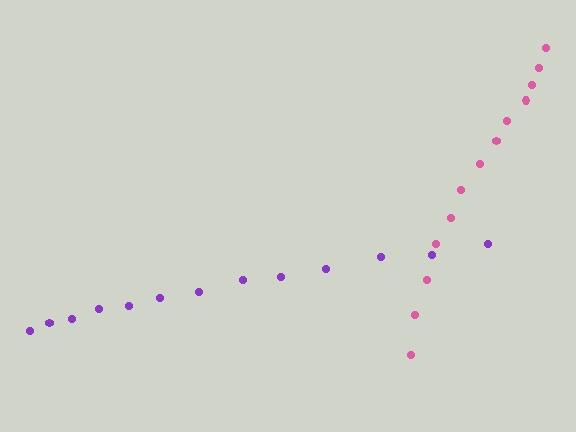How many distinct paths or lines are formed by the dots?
There are 2 distinct paths.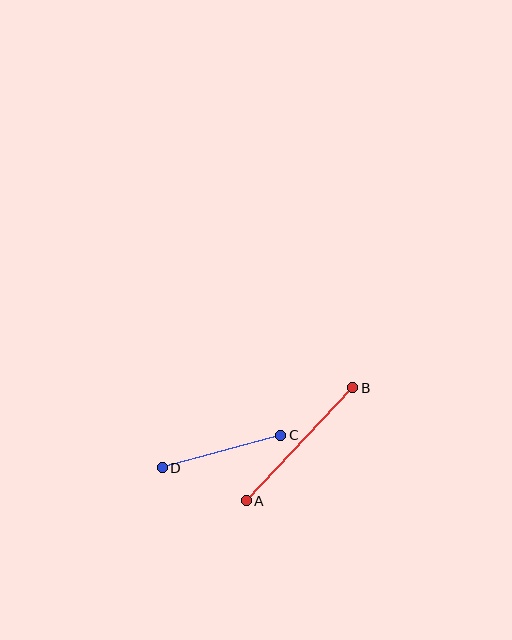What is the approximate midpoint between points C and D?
The midpoint is at approximately (221, 452) pixels.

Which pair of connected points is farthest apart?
Points A and B are farthest apart.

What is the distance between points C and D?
The distance is approximately 123 pixels.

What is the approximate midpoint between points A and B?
The midpoint is at approximately (299, 444) pixels.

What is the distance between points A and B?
The distance is approximately 155 pixels.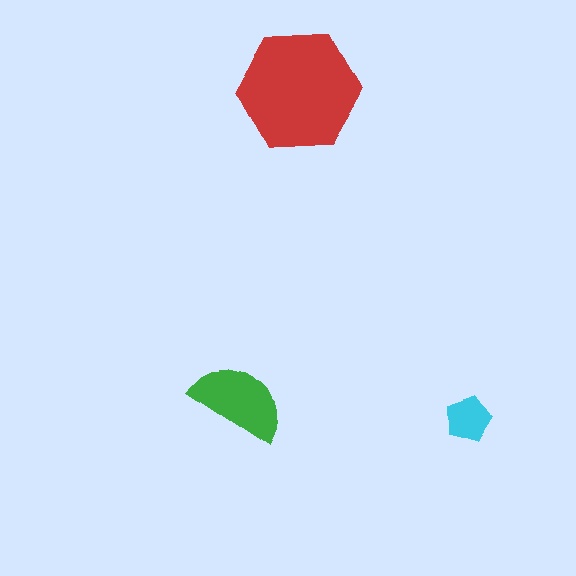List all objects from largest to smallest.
The red hexagon, the green semicircle, the cyan pentagon.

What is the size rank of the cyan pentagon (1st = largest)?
3rd.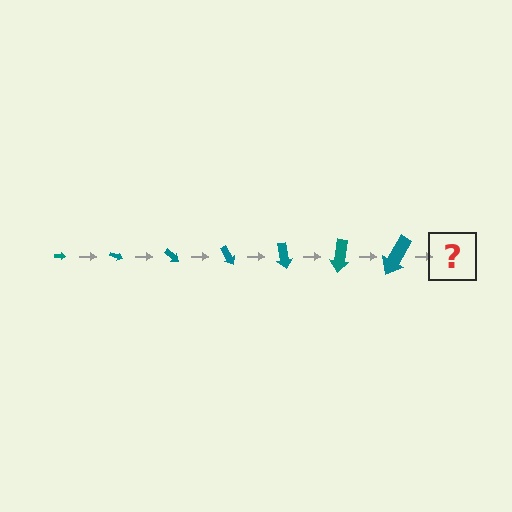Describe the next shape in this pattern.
It should be an arrow, larger than the previous one and rotated 140 degrees from the start.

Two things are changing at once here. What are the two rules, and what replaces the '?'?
The two rules are that the arrow grows larger each step and it rotates 20 degrees each step. The '?' should be an arrow, larger than the previous one and rotated 140 degrees from the start.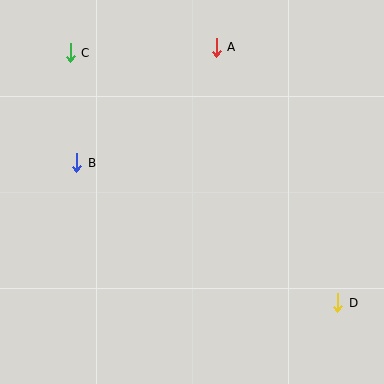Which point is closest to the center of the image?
Point B at (77, 163) is closest to the center.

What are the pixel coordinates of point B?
Point B is at (77, 163).